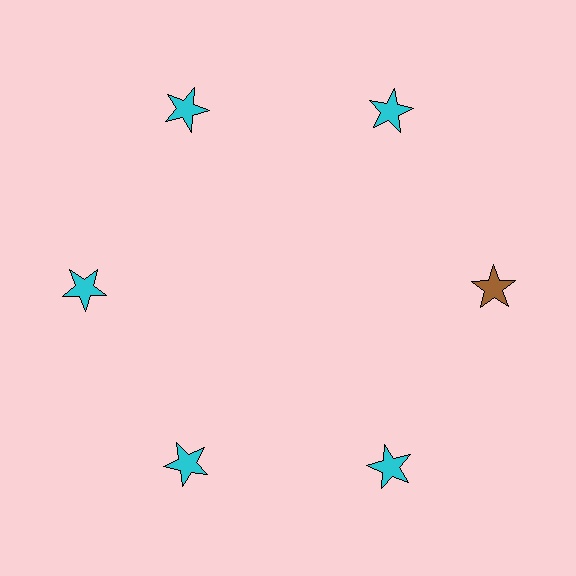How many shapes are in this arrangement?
There are 6 shapes arranged in a ring pattern.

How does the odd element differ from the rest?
It has a different color: brown instead of cyan.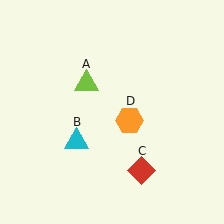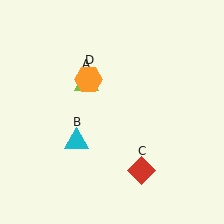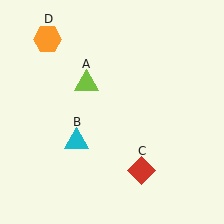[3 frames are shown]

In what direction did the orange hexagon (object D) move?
The orange hexagon (object D) moved up and to the left.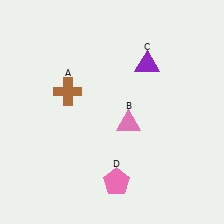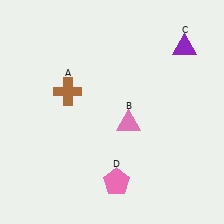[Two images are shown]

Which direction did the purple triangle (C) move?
The purple triangle (C) moved right.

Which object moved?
The purple triangle (C) moved right.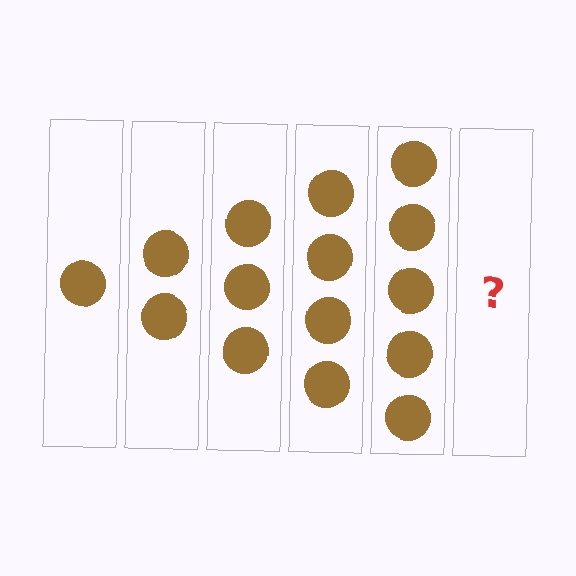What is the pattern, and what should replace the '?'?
The pattern is that each step adds one more circle. The '?' should be 6 circles.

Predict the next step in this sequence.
The next step is 6 circles.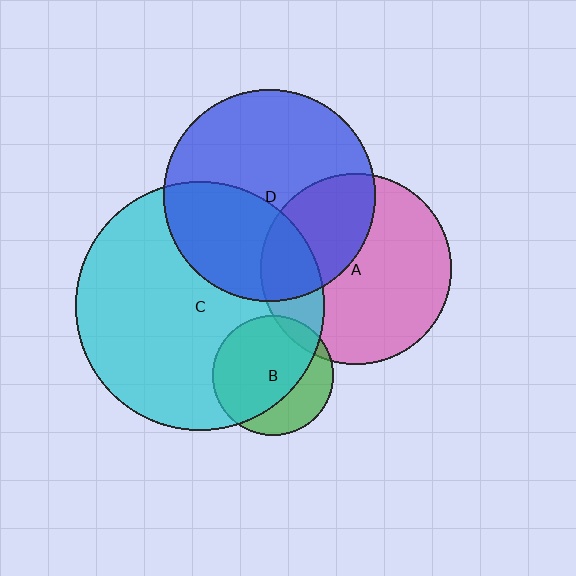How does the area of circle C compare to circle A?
Approximately 1.7 times.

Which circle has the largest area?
Circle C (cyan).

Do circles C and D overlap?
Yes.